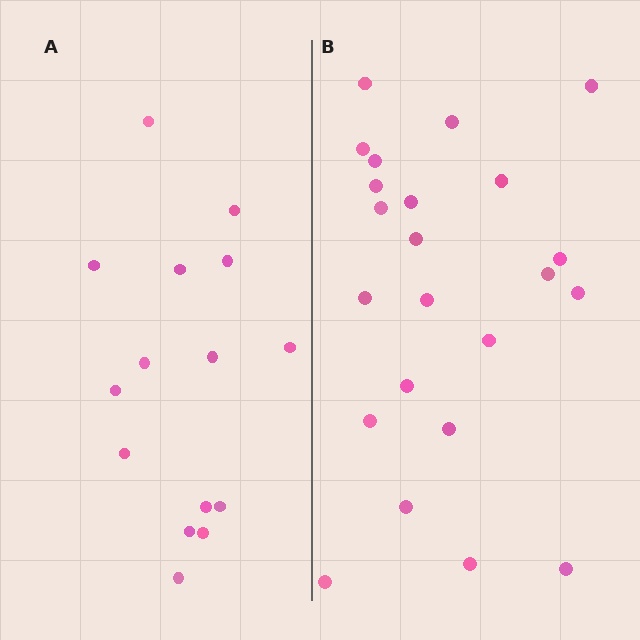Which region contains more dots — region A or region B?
Region B (the right region) has more dots.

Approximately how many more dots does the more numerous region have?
Region B has roughly 8 or so more dots than region A.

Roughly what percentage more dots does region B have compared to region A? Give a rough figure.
About 55% more.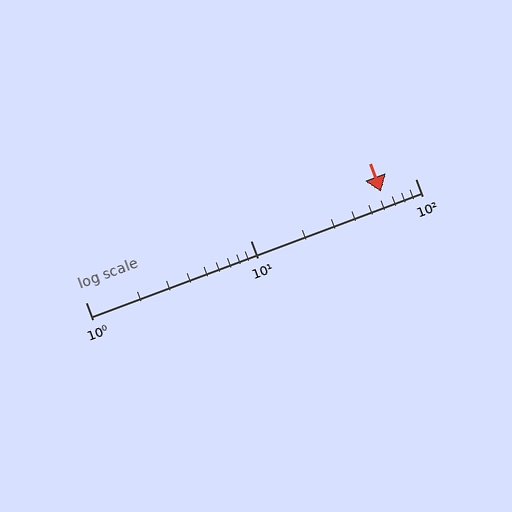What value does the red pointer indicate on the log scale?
The pointer indicates approximately 62.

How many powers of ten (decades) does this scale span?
The scale spans 2 decades, from 1 to 100.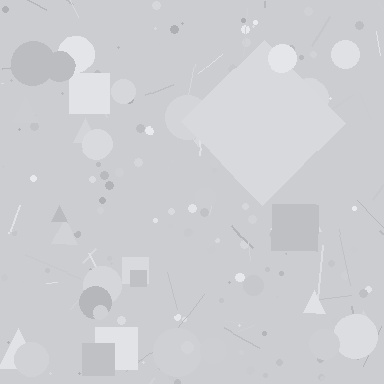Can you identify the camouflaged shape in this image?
The camouflaged shape is a diamond.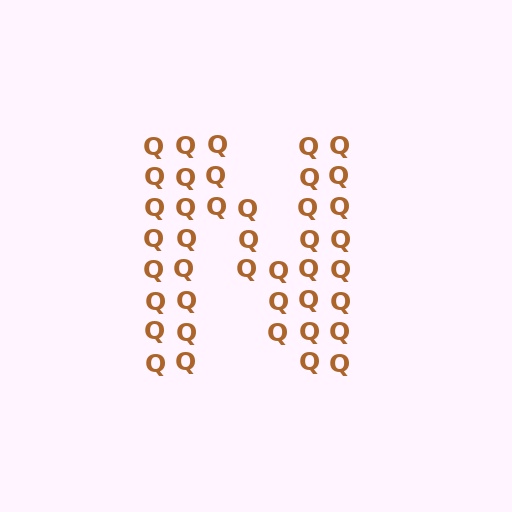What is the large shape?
The large shape is the letter N.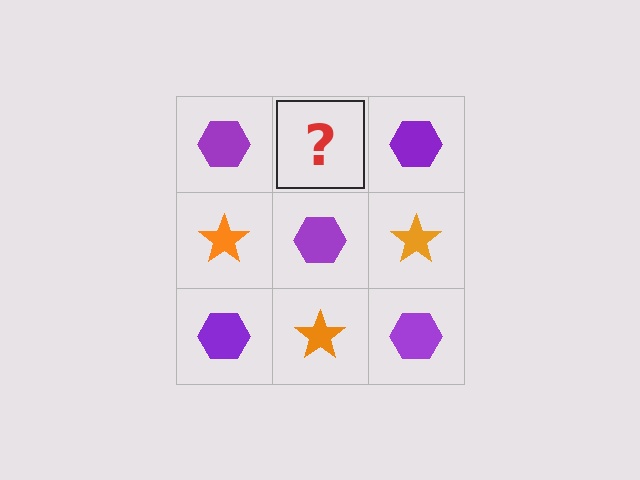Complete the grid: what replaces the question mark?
The question mark should be replaced with an orange star.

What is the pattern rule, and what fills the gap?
The rule is that it alternates purple hexagon and orange star in a checkerboard pattern. The gap should be filled with an orange star.